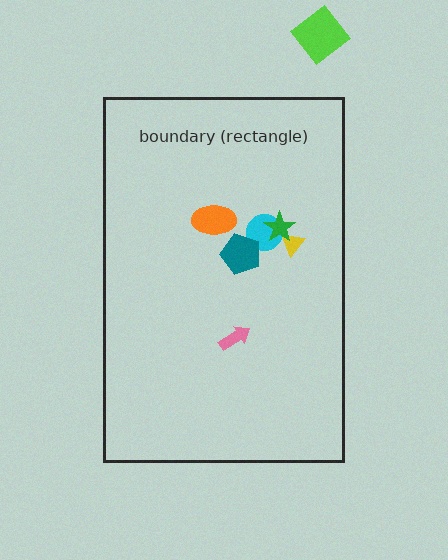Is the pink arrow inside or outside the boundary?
Inside.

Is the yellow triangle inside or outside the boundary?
Inside.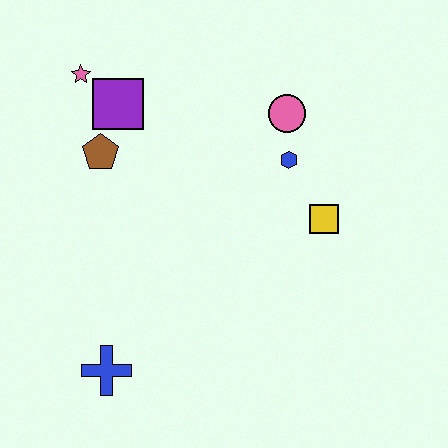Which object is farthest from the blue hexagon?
The blue cross is farthest from the blue hexagon.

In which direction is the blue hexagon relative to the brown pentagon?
The blue hexagon is to the right of the brown pentagon.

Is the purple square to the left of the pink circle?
Yes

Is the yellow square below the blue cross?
No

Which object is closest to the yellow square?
The blue hexagon is closest to the yellow square.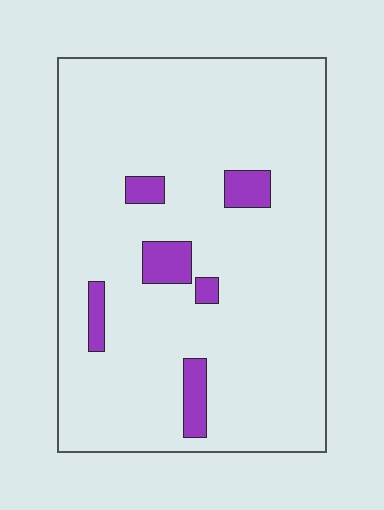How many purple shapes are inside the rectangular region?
6.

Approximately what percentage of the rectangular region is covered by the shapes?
Approximately 10%.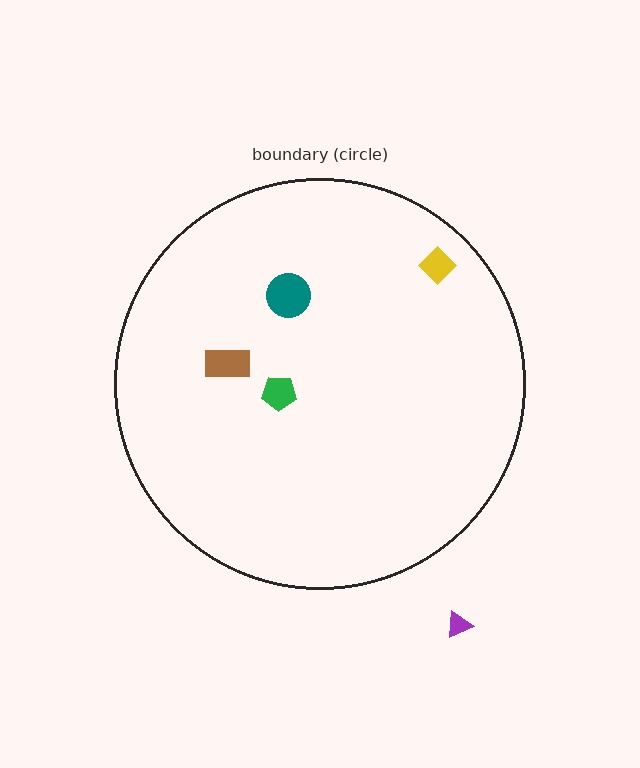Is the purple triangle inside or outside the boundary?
Outside.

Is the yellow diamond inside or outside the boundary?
Inside.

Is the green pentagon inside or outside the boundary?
Inside.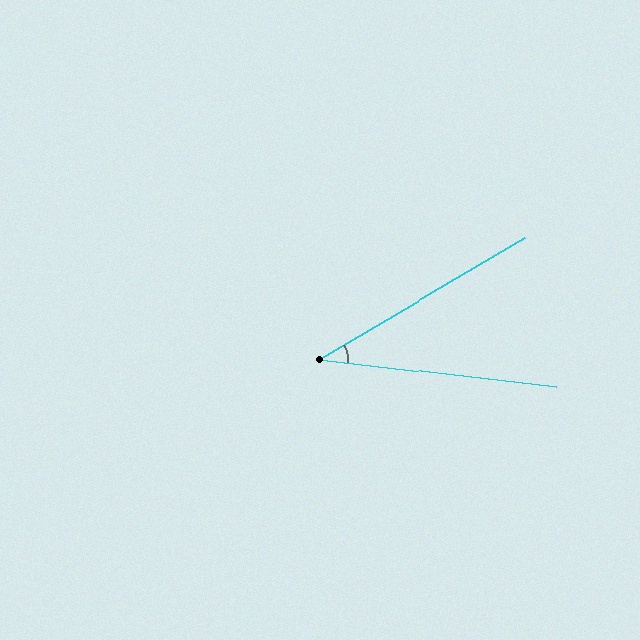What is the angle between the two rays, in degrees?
Approximately 37 degrees.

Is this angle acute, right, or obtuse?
It is acute.